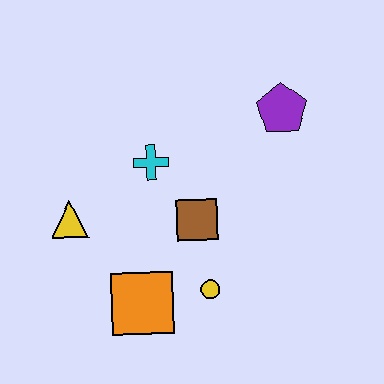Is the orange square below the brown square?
Yes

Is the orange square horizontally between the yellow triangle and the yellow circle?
Yes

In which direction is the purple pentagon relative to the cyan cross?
The purple pentagon is to the right of the cyan cross.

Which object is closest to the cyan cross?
The brown square is closest to the cyan cross.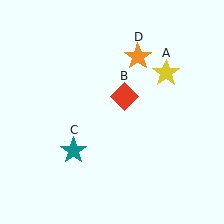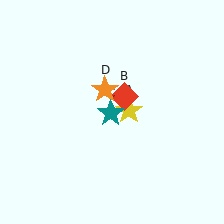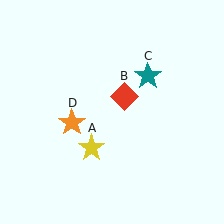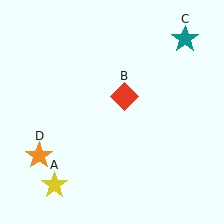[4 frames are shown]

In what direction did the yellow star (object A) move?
The yellow star (object A) moved down and to the left.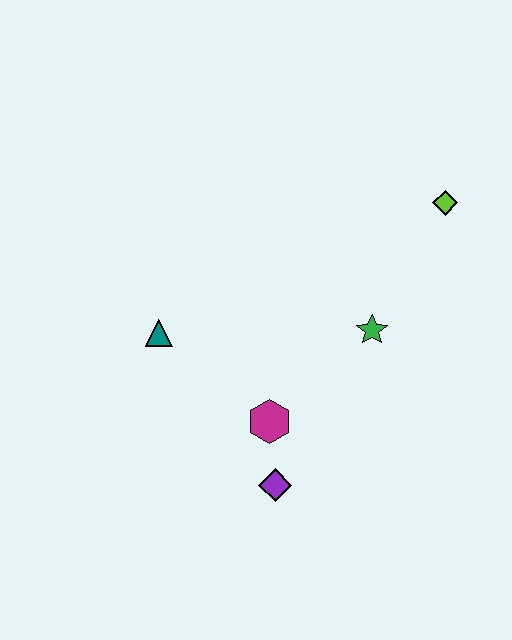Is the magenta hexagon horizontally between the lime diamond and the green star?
No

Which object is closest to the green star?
The magenta hexagon is closest to the green star.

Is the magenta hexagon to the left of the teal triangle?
No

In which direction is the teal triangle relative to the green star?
The teal triangle is to the left of the green star.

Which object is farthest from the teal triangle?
The lime diamond is farthest from the teal triangle.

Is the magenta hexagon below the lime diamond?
Yes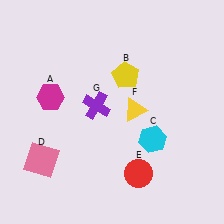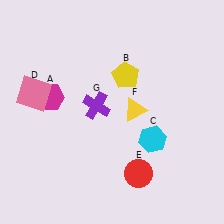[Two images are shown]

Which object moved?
The pink square (D) moved up.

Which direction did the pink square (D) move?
The pink square (D) moved up.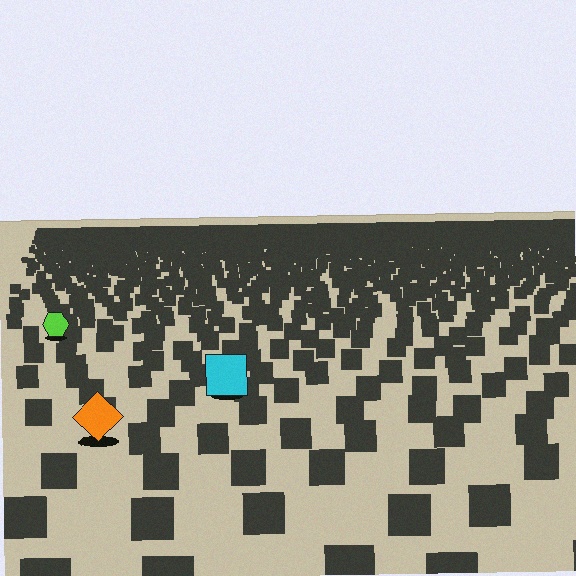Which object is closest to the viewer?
The orange diamond is closest. The texture marks near it are larger and more spread out.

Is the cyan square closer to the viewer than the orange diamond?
No. The orange diamond is closer — you can tell from the texture gradient: the ground texture is coarser near it.